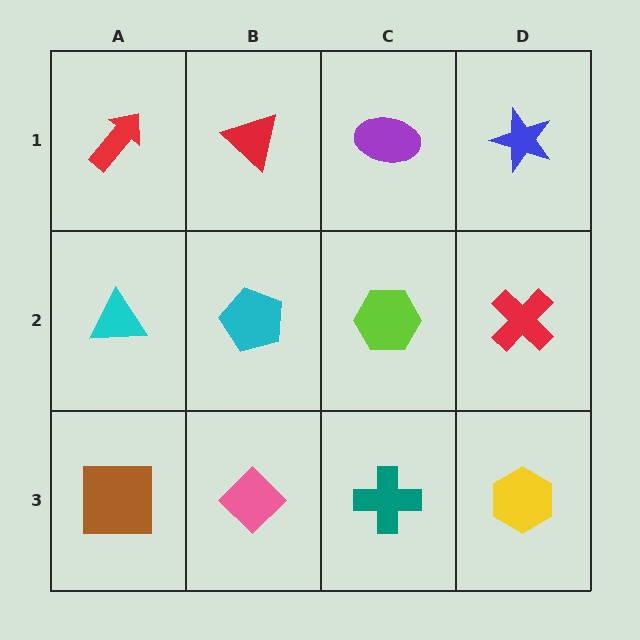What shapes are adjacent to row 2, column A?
A red arrow (row 1, column A), a brown square (row 3, column A), a cyan pentagon (row 2, column B).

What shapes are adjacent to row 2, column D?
A blue star (row 1, column D), a yellow hexagon (row 3, column D), a lime hexagon (row 2, column C).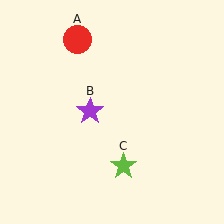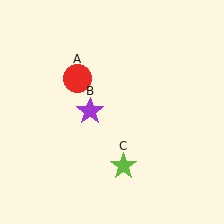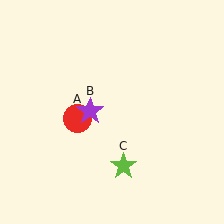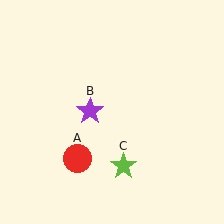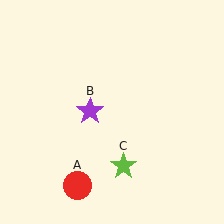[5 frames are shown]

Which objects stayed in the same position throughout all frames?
Purple star (object B) and lime star (object C) remained stationary.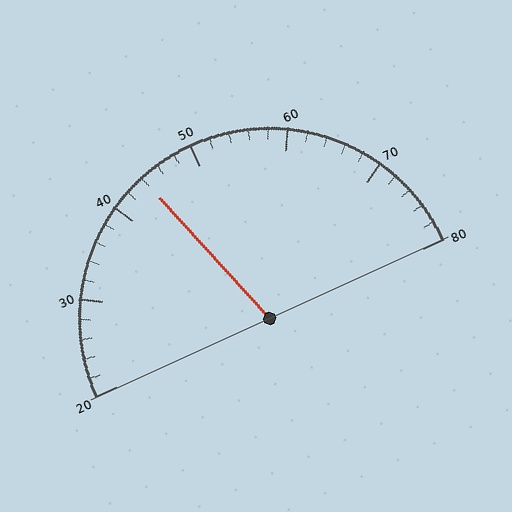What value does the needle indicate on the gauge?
The needle indicates approximately 44.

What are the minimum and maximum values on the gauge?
The gauge ranges from 20 to 80.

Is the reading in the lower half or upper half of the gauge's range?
The reading is in the lower half of the range (20 to 80).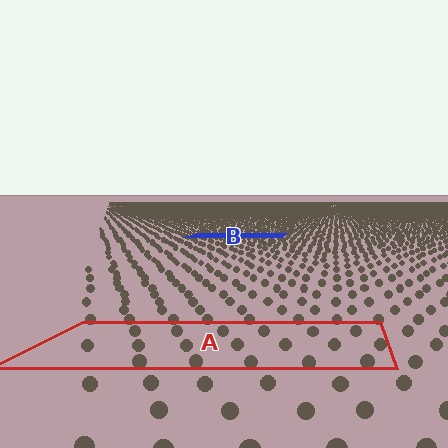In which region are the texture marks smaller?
The texture marks are smaller in region B, because it is farther away.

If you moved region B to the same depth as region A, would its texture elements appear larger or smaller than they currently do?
They would appear larger. At a closer depth, the same texture elements are projected at a bigger on-screen size.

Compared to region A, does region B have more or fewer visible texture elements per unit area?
Region B has more texture elements per unit area — they are packed more densely because it is farther away.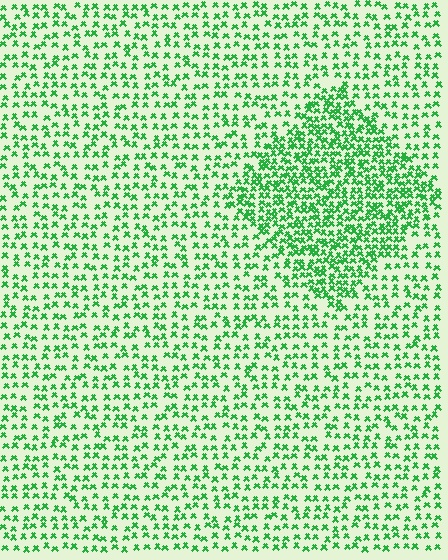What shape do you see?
I see a diamond.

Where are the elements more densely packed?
The elements are more densely packed inside the diamond boundary.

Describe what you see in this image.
The image contains small green elements arranged at two different densities. A diamond-shaped region is visible where the elements are more densely packed than the surrounding area.